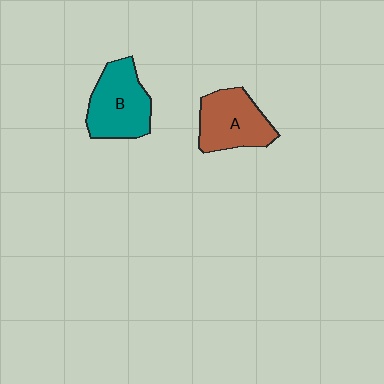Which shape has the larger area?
Shape B (teal).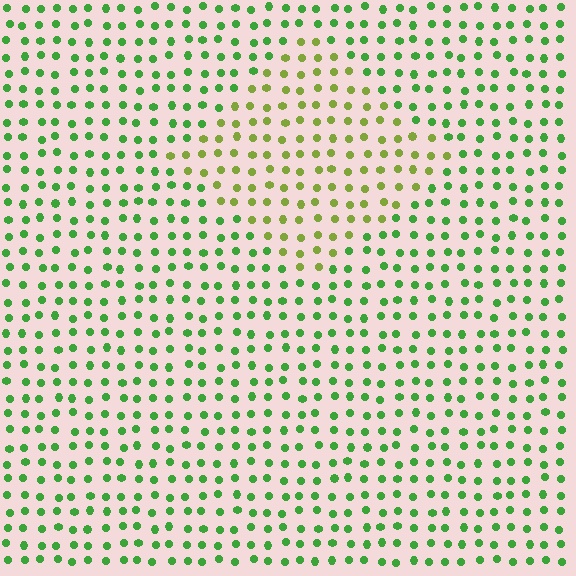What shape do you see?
I see a diamond.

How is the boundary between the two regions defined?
The boundary is defined purely by a slight shift in hue (about 38 degrees). Spacing, size, and orientation are identical on both sides.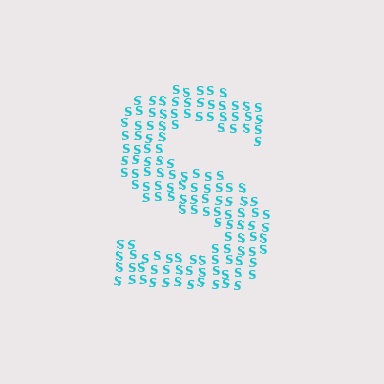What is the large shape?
The large shape is the letter S.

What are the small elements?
The small elements are letter S's.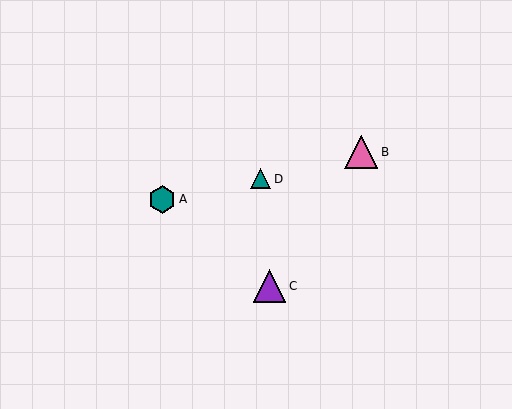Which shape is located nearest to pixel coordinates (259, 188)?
The teal triangle (labeled D) at (261, 179) is nearest to that location.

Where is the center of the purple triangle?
The center of the purple triangle is at (270, 286).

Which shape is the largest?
The pink triangle (labeled B) is the largest.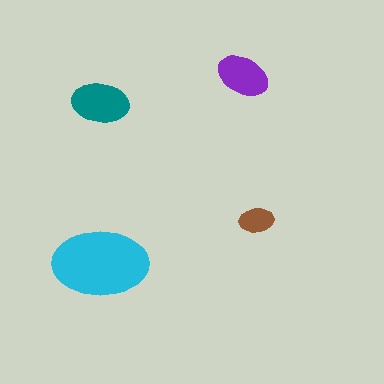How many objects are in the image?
There are 4 objects in the image.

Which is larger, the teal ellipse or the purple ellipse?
The teal one.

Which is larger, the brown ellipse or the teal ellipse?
The teal one.